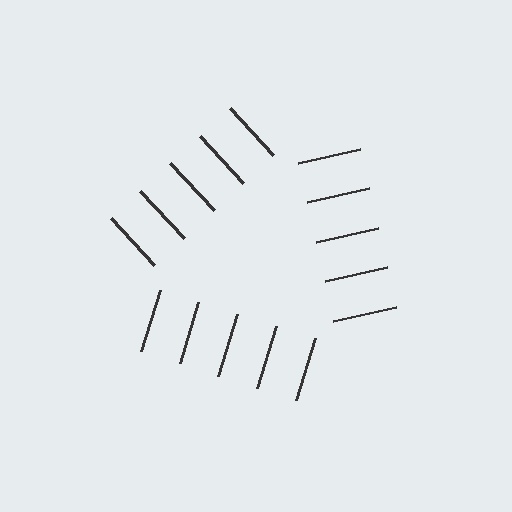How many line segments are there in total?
15 — 5 along each of the 3 edges.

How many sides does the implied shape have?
3 sides — the line-ends trace a triangle.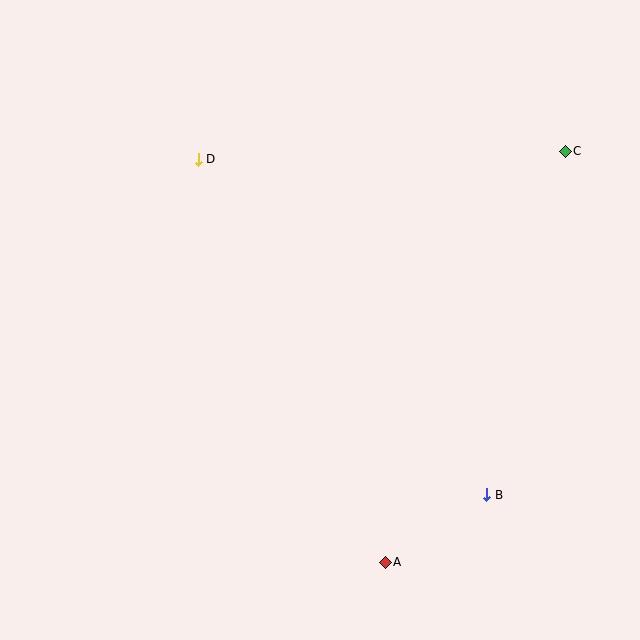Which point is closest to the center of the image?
Point D at (198, 159) is closest to the center.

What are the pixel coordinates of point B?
Point B is at (487, 495).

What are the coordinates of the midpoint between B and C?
The midpoint between B and C is at (526, 323).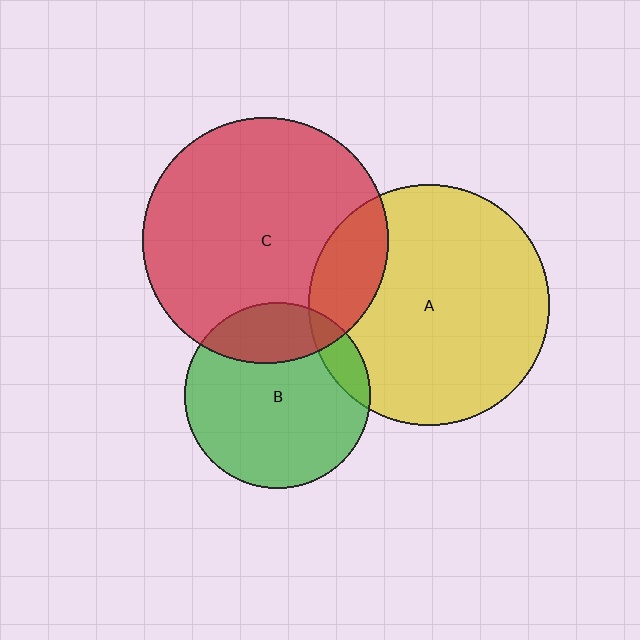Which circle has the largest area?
Circle C (red).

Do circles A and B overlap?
Yes.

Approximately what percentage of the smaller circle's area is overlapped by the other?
Approximately 10%.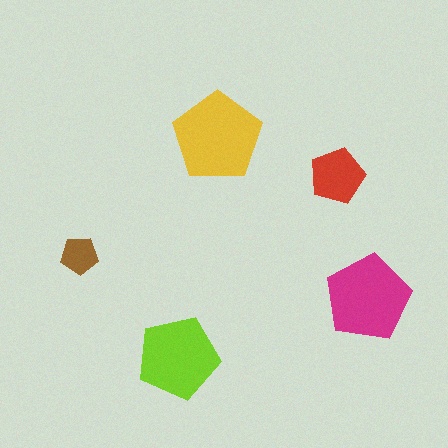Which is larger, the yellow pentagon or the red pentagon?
The yellow one.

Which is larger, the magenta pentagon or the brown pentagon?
The magenta one.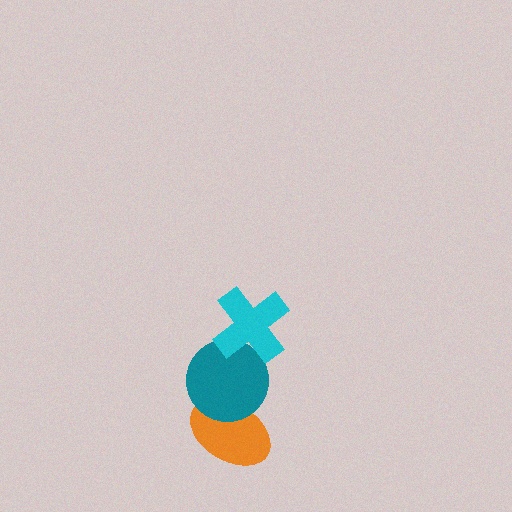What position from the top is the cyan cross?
The cyan cross is 1st from the top.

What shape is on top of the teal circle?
The cyan cross is on top of the teal circle.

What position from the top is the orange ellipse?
The orange ellipse is 3rd from the top.